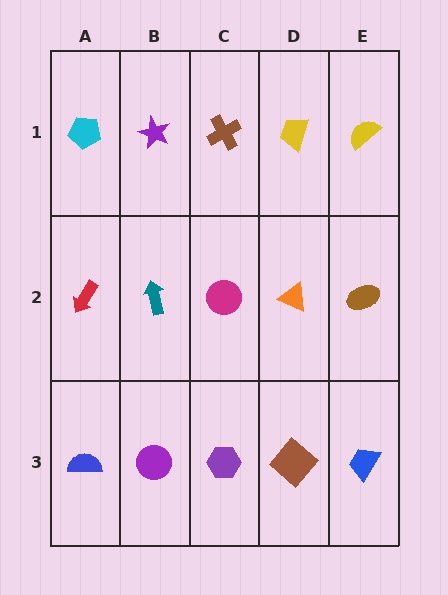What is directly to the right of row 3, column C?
A brown diamond.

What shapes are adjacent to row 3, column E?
A brown ellipse (row 2, column E), a brown diamond (row 3, column D).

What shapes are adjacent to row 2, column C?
A brown cross (row 1, column C), a purple hexagon (row 3, column C), a teal arrow (row 2, column B), an orange triangle (row 2, column D).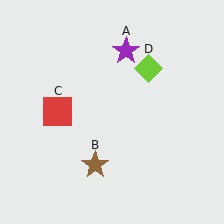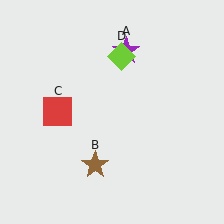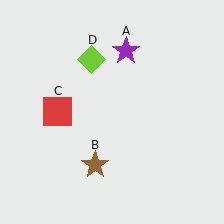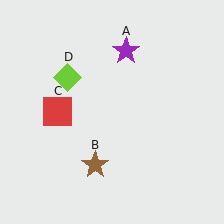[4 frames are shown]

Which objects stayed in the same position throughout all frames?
Purple star (object A) and brown star (object B) and red square (object C) remained stationary.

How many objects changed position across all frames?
1 object changed position: lime diamond (object D).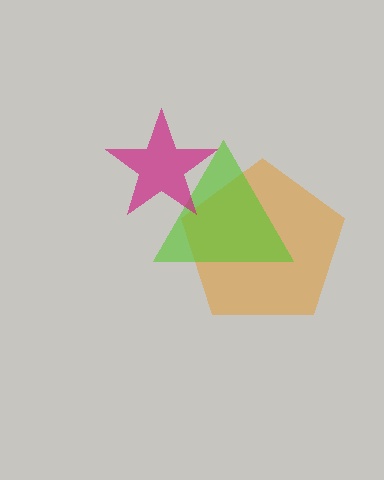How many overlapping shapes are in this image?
There are 3 overlapping shapes in the image.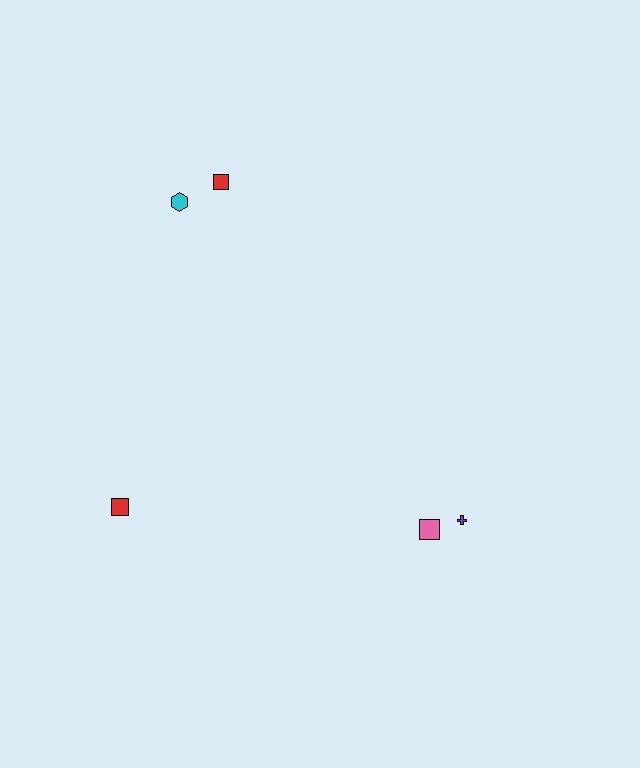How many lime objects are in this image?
There are no lime objects.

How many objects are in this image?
There are 5 objects.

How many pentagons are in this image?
There are no pentagons.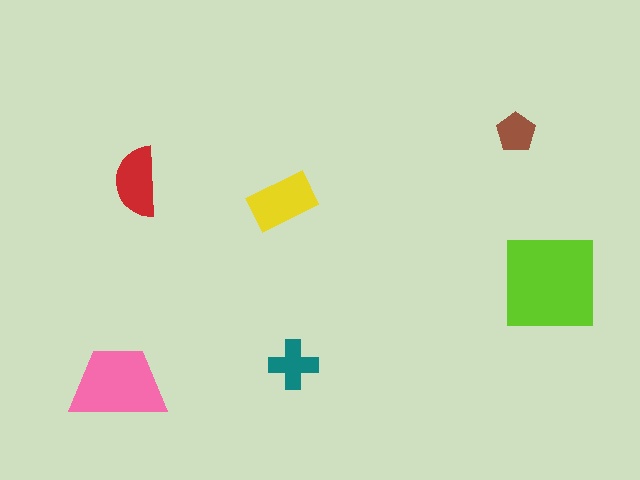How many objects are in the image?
There are 6 objects in the image.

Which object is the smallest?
The brown pentagon.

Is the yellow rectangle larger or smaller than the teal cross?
Larger.